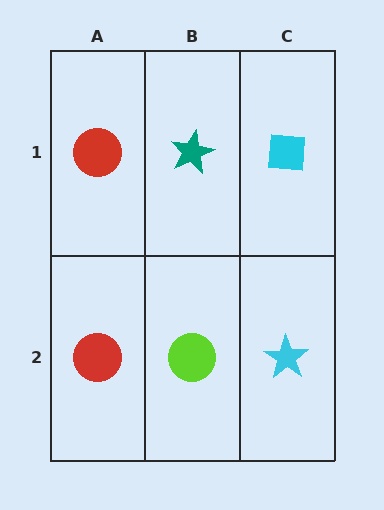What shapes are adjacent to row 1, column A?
A red circle (row 2, column A), a teal star (row 1, column B).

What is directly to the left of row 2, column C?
A lime circle.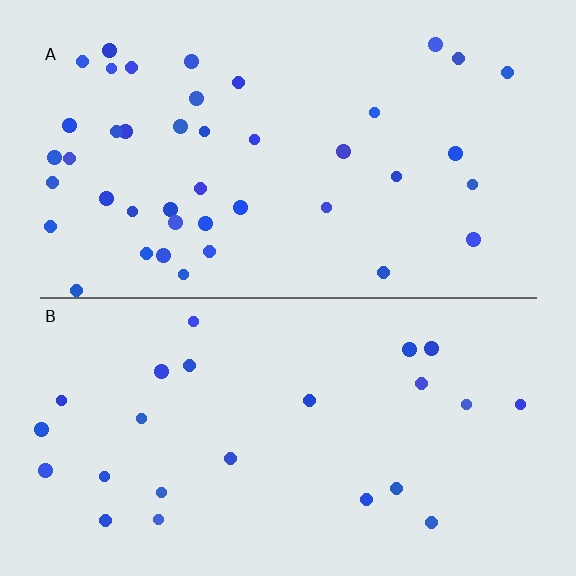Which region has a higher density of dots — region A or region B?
A (the top).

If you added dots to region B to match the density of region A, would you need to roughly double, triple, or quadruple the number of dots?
Approximately double.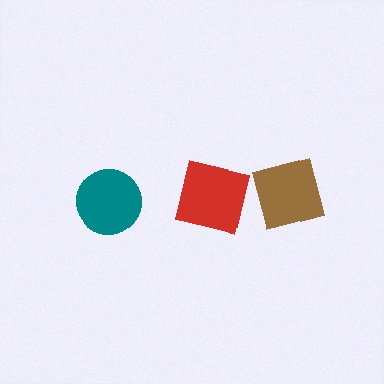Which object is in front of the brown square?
The red square is in front of the brown square.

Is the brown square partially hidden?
Yes, it is partially covered by another shape.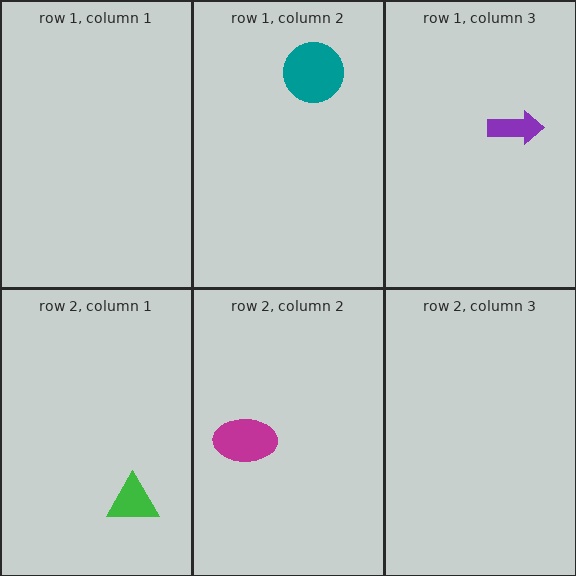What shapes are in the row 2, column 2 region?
The magenta ellipse.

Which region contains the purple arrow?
The row 1, column 3 region.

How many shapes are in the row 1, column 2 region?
1.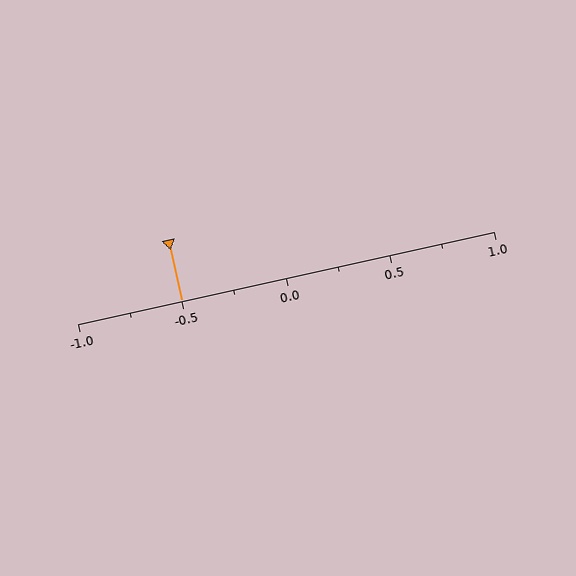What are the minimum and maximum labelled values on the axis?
The axis runs from -1.0 to 1.0.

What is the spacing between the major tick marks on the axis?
The major ticks are spaced 0.5 apart.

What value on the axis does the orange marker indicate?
The marker indicates approximately -0.5.